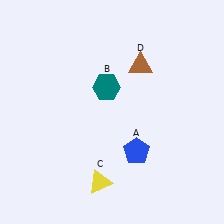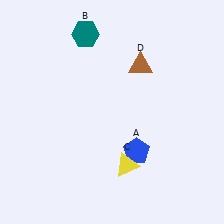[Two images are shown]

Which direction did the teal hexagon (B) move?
The teal hexagon (B) moved up.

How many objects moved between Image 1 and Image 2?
2 objects moved between the two images.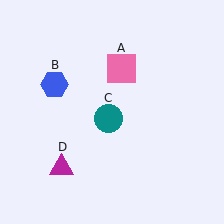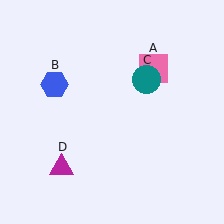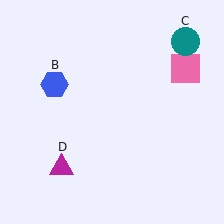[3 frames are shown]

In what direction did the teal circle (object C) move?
The teal circle (object C) moved up and to the right.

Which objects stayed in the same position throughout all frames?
Blue hexagon (object B) and magenta triangle (object D) remained stationary.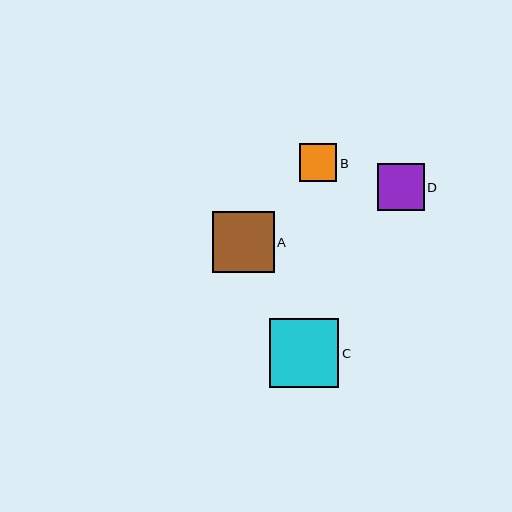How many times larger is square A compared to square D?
Square A is approximately 1.3 times the size of square D.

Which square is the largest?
Square C is the largest with a size of approximately 69 pixels.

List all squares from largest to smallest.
From largest to smallest: C, A, D, B.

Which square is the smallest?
Square B is the smallest with a size of approximately 37 pixels.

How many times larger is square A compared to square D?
Square A is approximately 1.3 times the size of square D.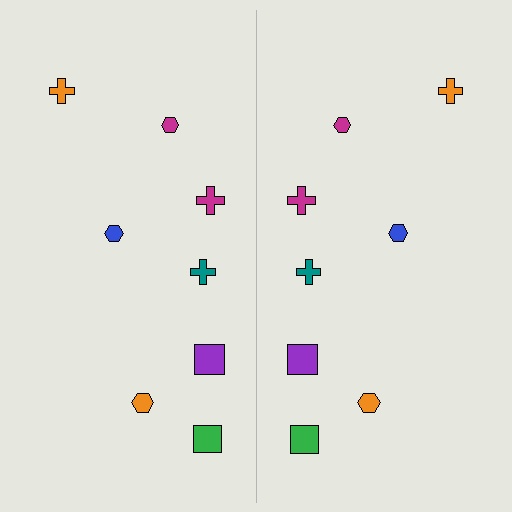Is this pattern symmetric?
Yes, this pattern has bilateral (reflection) symmetry.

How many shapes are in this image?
There are 16 shapes in this image.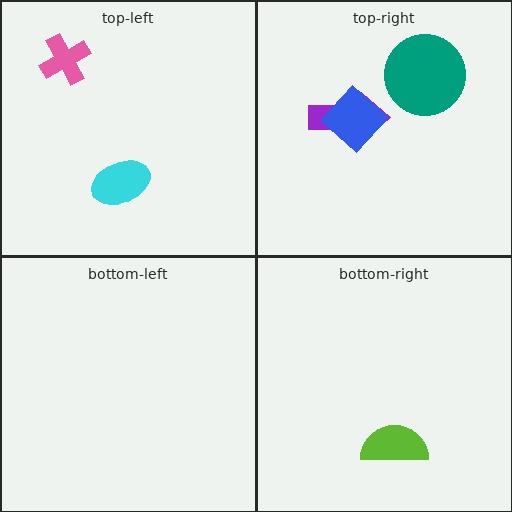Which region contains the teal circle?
The top-right region.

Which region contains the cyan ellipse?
The top-left region.